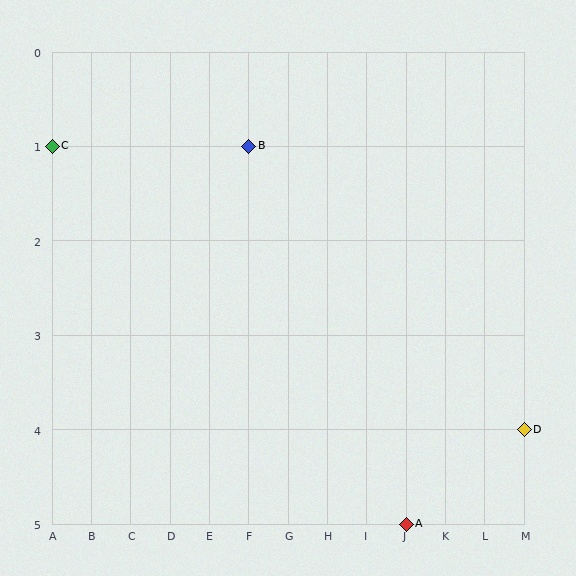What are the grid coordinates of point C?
Point C is at grid coordinates (A, 1).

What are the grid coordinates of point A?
Point A is at grid coordinates (J, 5).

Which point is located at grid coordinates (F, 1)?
Point B is at (F, 1).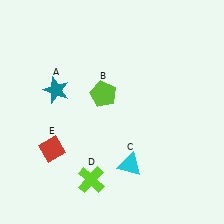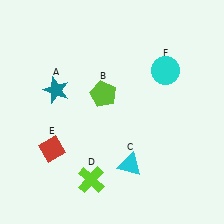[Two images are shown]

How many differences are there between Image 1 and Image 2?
There is 1 difference between the two images.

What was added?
A cyan circle (F) was added in Image 2.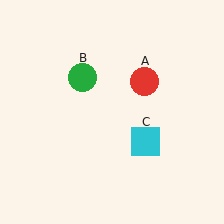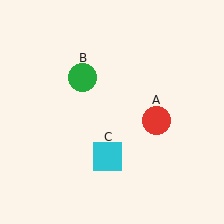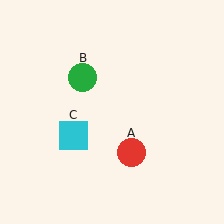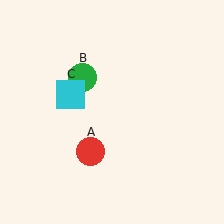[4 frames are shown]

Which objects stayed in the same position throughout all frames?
Green circle (object B) remained stationary.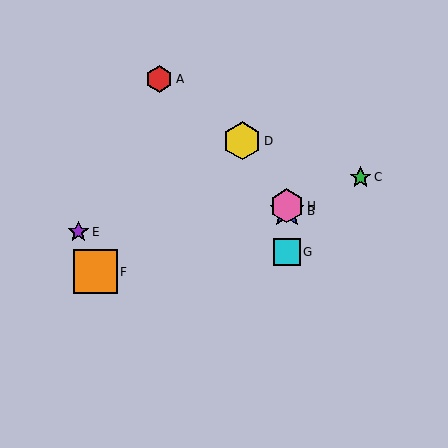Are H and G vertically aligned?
Yes, both are at x≈287.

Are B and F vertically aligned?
No, B is at x≈287 and F is at x≈95.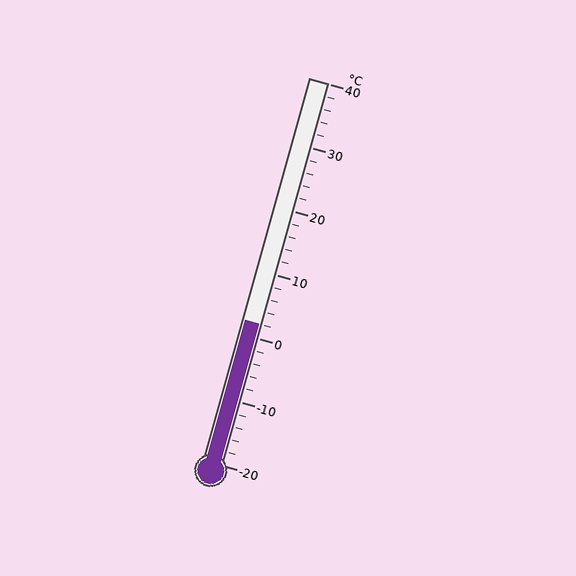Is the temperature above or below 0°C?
The temperature is above 0°C.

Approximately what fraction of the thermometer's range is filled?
The thermometer is filled to approximately 35% of its range.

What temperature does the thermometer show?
The thermometer shows approximately 2°C.